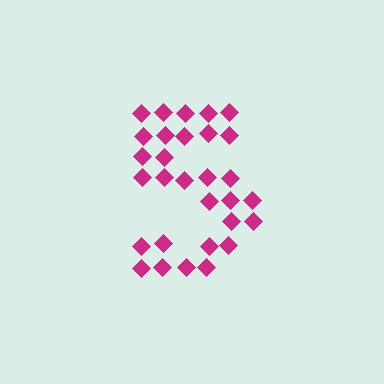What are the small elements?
The small elements are diamonds.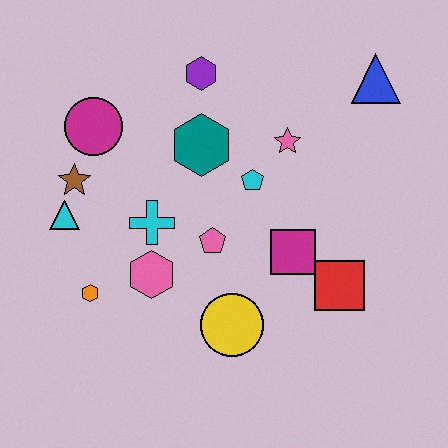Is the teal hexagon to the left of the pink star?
Yes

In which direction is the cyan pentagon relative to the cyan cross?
The cyan pentagon is to the right of the cyan cross.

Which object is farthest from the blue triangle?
The orange hexagon is farthest from the blue triangle.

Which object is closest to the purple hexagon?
The teal hexagon is closest to the purple hexagon.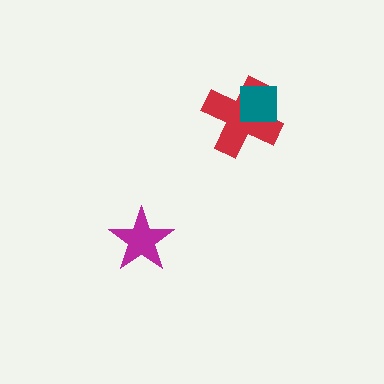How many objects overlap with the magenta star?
0 objects overlap with the magenta star.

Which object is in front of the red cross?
The teal square is in front of the red cross.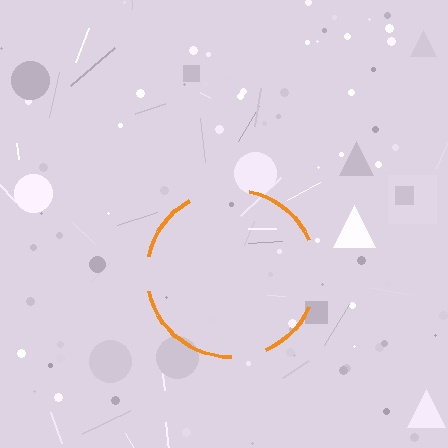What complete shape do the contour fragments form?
The contour fragments form a circle.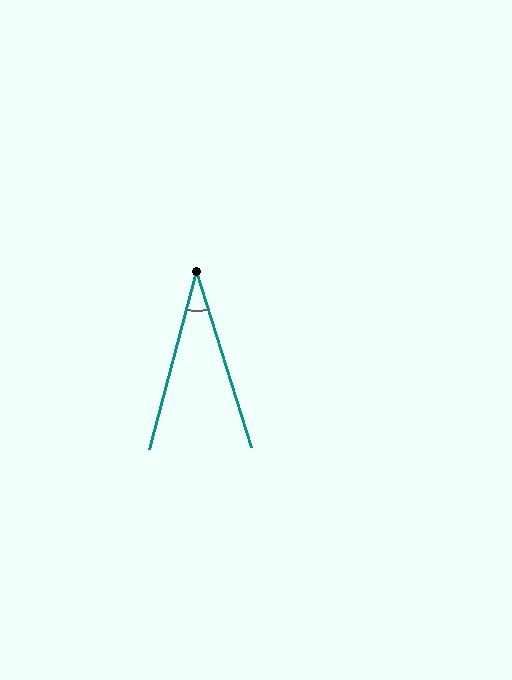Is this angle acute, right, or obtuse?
It is acute.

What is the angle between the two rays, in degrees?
Approximately 32 degrees.